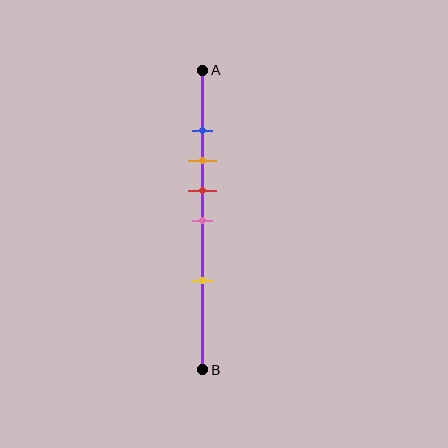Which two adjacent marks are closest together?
The blue and orange marks are the closest adjacent pair.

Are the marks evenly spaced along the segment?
No, the marks are not evenly spaced.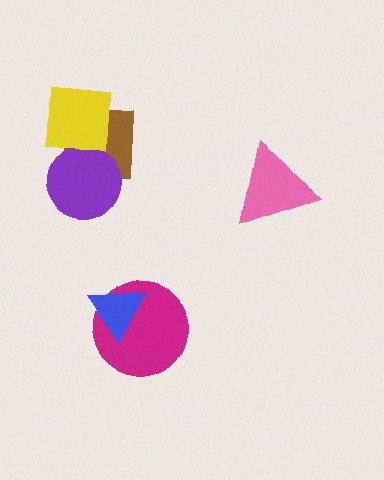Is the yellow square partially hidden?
No, no other shape covers it.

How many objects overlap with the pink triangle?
0 objects overlap with the pink triangle.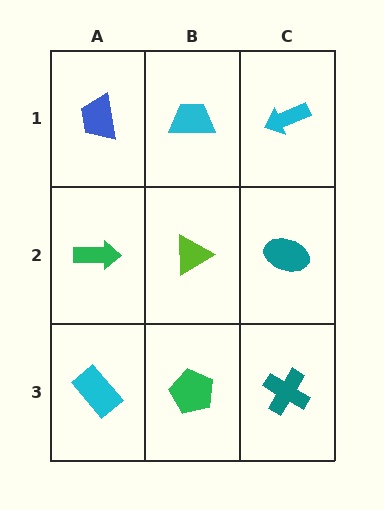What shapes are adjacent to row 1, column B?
A lime triangle (row 2, column B), a blue trapezoid (row 1, column A), a cyan arrow (row 1, column C).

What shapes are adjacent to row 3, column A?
A green arrow (row 2, column A), a green pentagon (row 3, column B).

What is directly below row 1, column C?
A teal ellipse.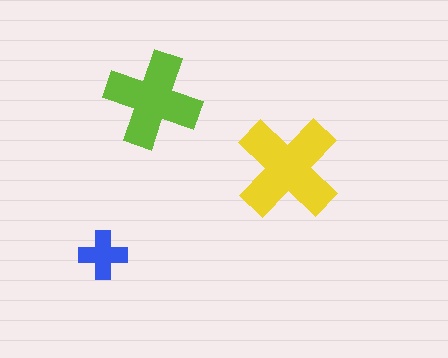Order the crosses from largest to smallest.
the yellow one, the lime one, the blue one.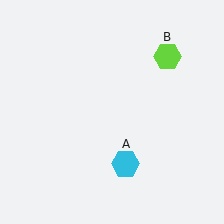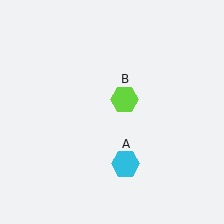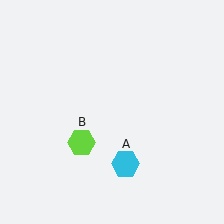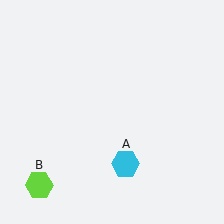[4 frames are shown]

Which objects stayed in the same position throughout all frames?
Cyan hexagon (object A) remained stationary.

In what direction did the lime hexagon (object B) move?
The lime hexagon (object B) moved down and to the left.